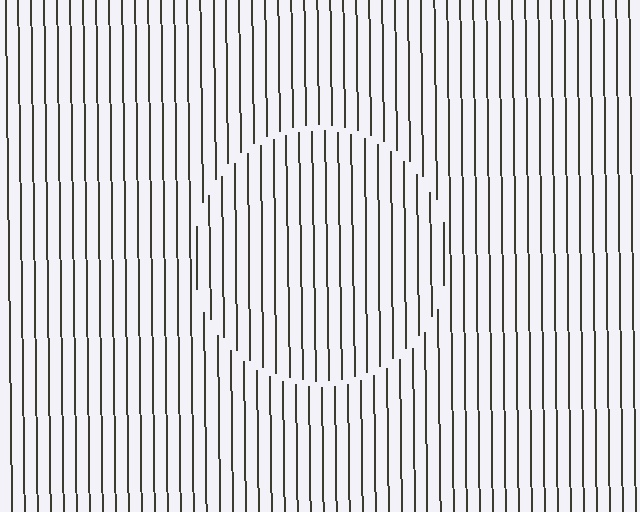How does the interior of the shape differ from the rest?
The interior of the shape contains the same grating, shifted by half a period — the contour is defined by the phase discontinuity where line-ends from the inner and outer gratings abut.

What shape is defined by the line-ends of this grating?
An illusory circle. The interior of the shape contains the same grating, shifted by half a period — the contour is defined by the phase discontinuity where line-ends from the inner and outer gratings abut.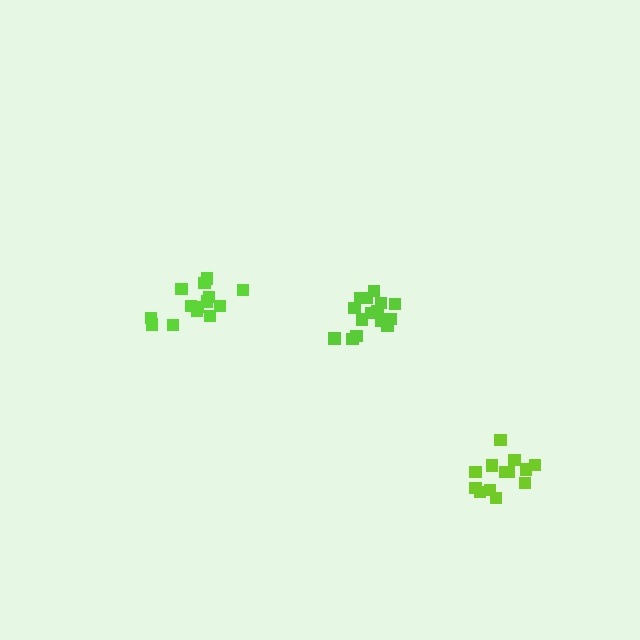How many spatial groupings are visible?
There are 3 spatial groupings.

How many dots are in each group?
Group 1: 15 dots, Group 2: 14 dots, Group 3: 13 dots (42 total).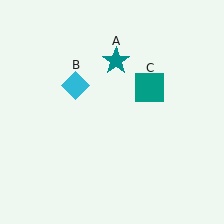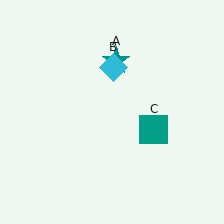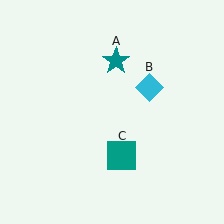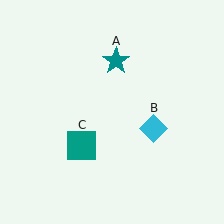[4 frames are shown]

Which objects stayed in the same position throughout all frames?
Teal star (object A) remained stationary.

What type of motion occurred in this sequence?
The cyan diamond (object B), teal square (object C) rotated clockwise around the center of the scene.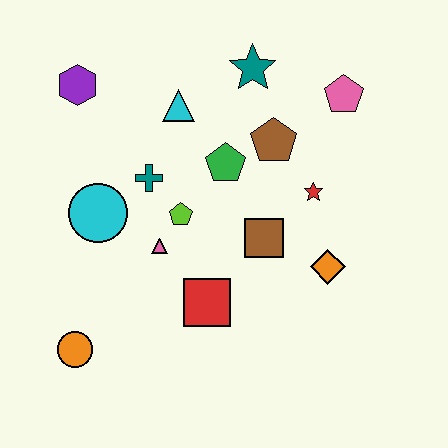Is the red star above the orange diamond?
Yes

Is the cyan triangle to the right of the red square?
No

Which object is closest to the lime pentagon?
The pink triangle is closest to the lime pentagon.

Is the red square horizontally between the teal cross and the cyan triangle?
No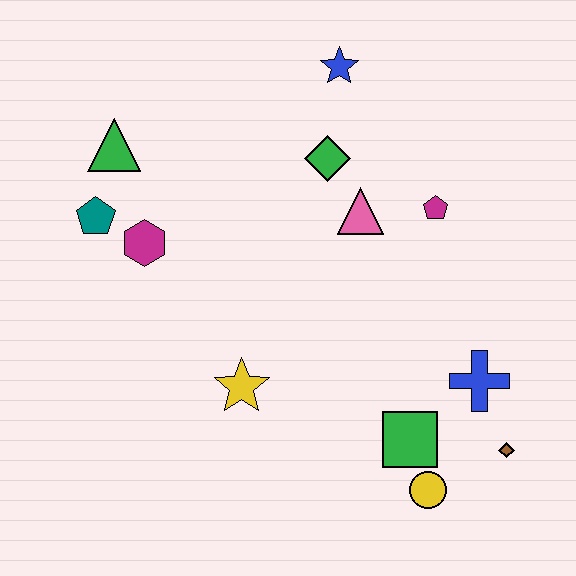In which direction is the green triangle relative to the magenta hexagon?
The green triangle is above the magenta hexagon.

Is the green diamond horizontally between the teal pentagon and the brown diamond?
Yes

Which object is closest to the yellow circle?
The green square is closest to the yellow circle.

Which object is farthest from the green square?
The green triangle is farthest from the green square.